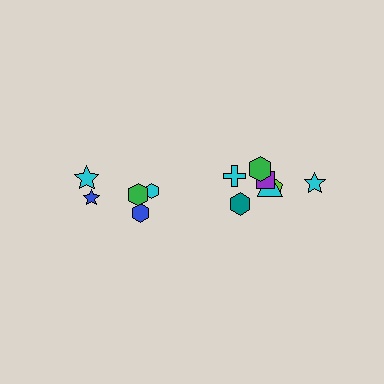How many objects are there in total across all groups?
There are 12 objects.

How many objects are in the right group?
There are 7 objects.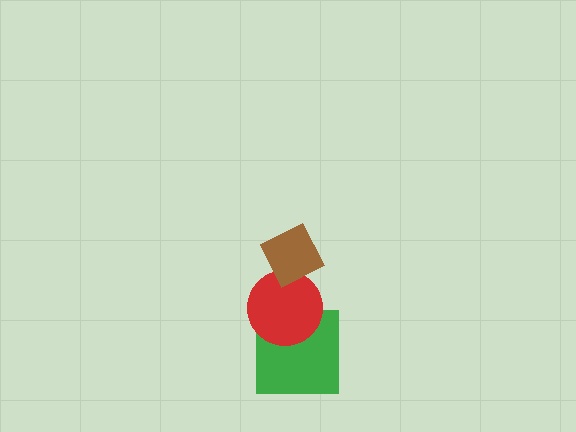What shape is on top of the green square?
The red circle is on top of the green square.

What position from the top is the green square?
The green square is 3rd from the top.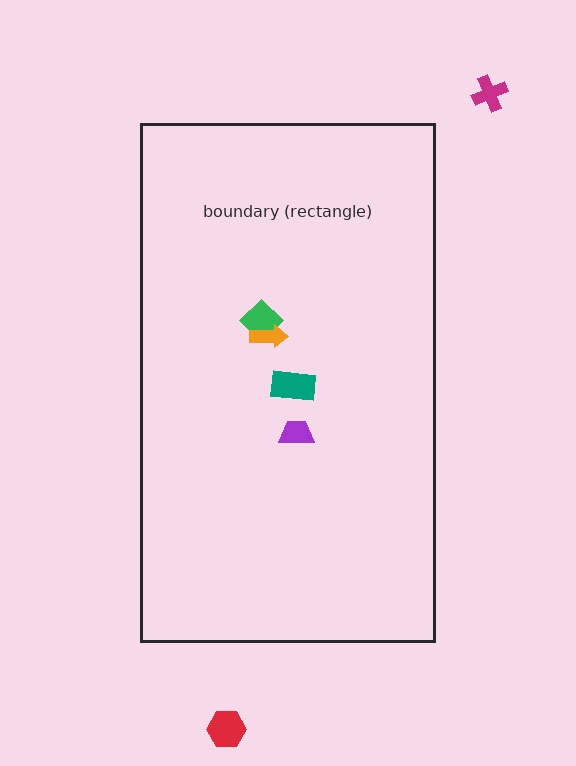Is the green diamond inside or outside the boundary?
Inside.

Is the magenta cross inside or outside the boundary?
Outside.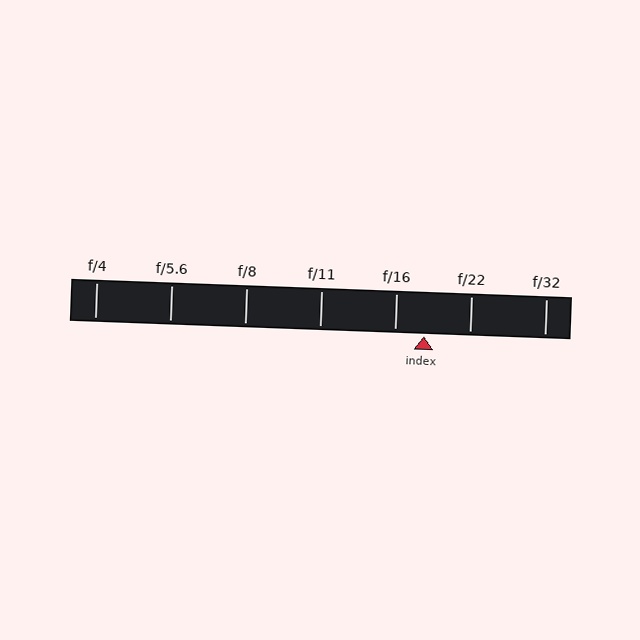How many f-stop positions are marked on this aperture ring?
There are 7 f-stop positions marked.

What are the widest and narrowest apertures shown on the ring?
The widest aperture shown is f/4 and the narrowest is f/32.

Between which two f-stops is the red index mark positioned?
The index mark is between f/16 and f/22.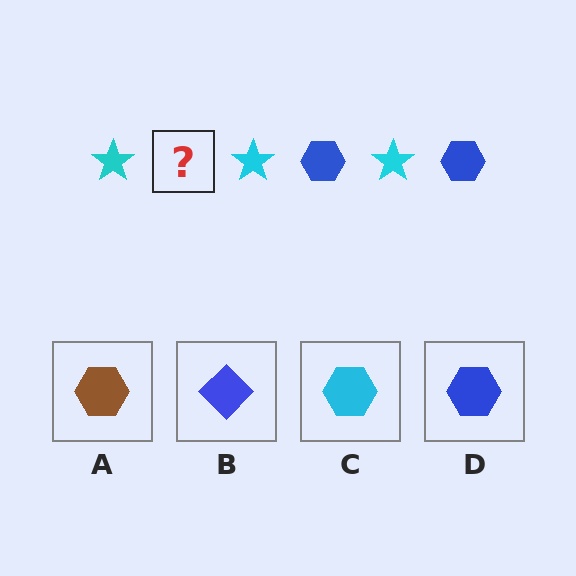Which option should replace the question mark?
Option D.